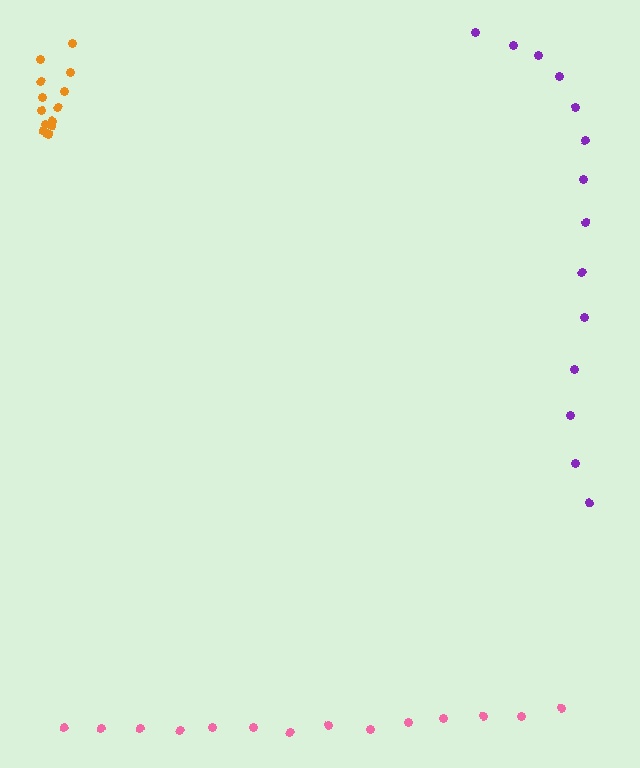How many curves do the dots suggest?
There are 3 distinct paths.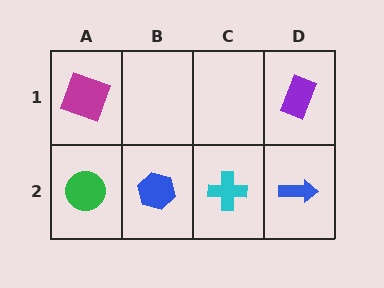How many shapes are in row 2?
4 shapes.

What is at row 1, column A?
A magenta square.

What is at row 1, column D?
A purple rectangle.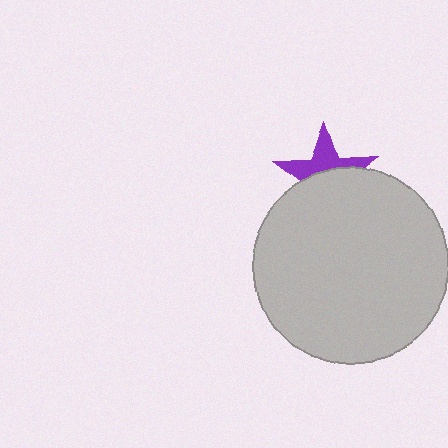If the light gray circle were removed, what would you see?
You would see the complete purple star.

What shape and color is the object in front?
The object in front is a light gray circle.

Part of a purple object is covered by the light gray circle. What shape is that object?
It is a star.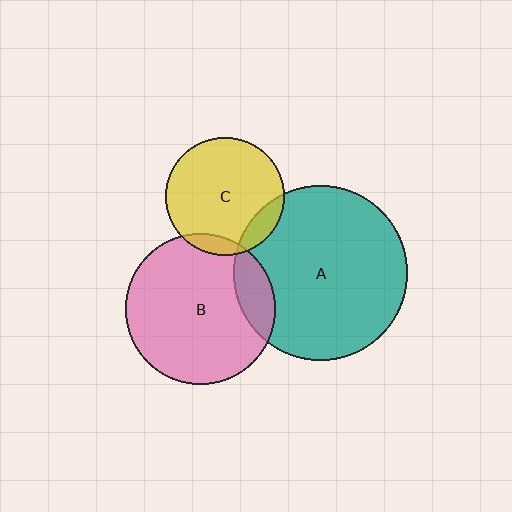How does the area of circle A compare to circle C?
Approximately 2.2 times.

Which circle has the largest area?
Circle A (teal).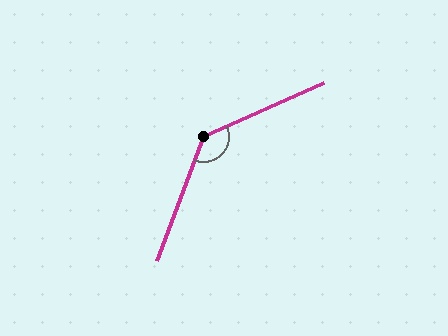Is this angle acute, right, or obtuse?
It is obtuse.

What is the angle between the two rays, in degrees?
Approximately 135 degrees.